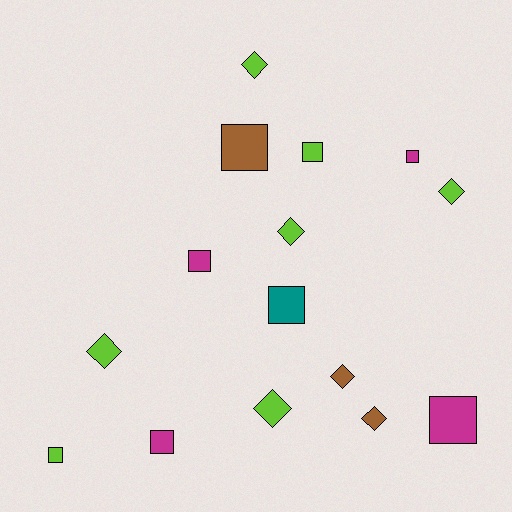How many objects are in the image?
There are 15 objects.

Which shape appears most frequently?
Square, with 8 objects.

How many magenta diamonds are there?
There are no magenta diamonds.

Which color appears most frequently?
Lime, with 7 objects.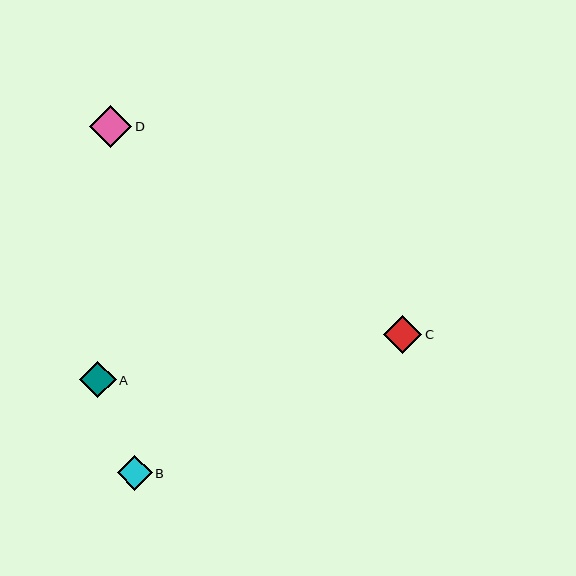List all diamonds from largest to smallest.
From largest to smallest: D, C, A, B.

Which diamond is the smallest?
Diamond B is the smallest with a size of approximately 35 pixels.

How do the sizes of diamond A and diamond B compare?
Diamond A and diamond B are approximately the same size.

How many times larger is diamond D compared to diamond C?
Diamond D is approximately 1.1 times the size of diamond C.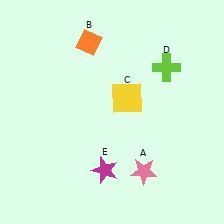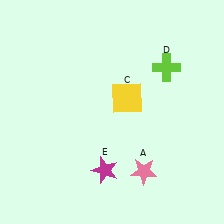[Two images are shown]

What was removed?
The orange diamond (B) was removed in Image 2.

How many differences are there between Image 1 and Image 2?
There is 1 difference between the two images.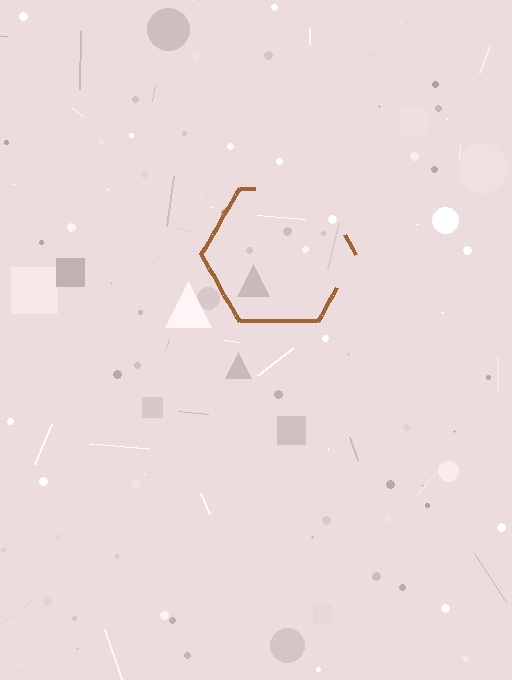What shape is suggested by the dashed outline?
The dashed outline suggests a hexagon.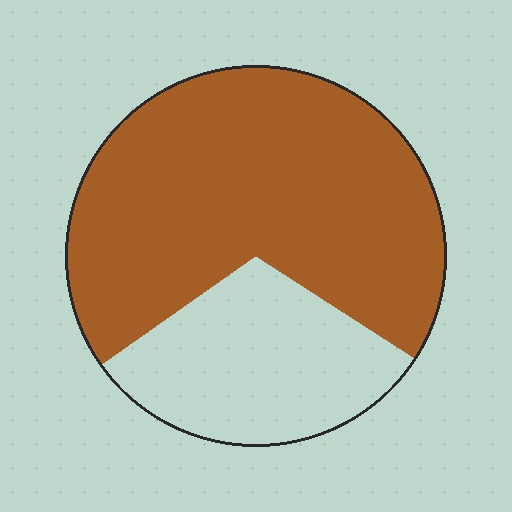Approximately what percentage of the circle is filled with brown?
Approximately 70%.